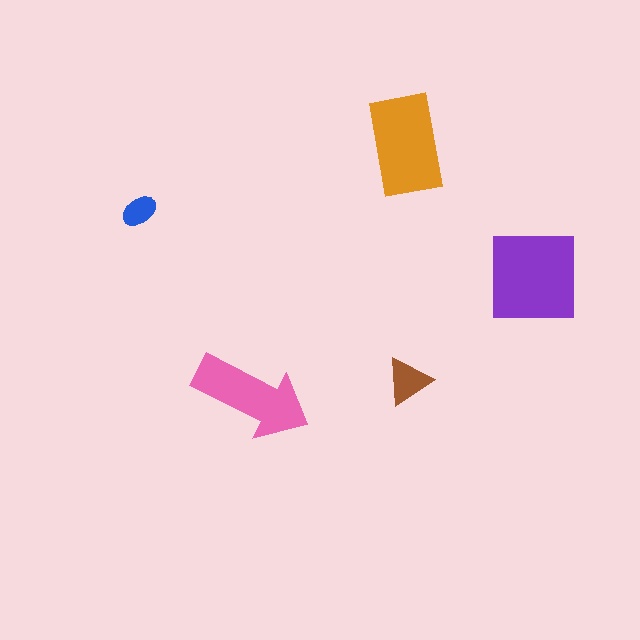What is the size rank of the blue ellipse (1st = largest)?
5th.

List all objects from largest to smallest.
The purple square, the orange rectangle, the pink arrow, the brown triangle, the blue ellipse.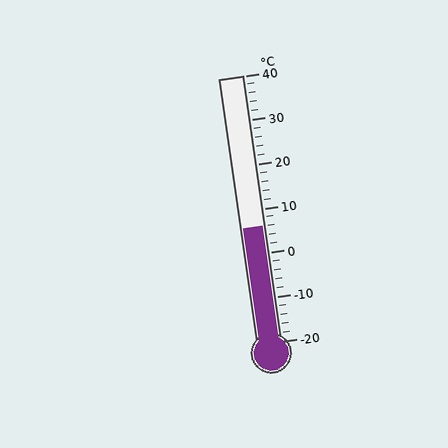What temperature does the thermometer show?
The thermometer shows approximately 6°C.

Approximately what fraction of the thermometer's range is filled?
The thermometer is filled to approximately 45% of its range.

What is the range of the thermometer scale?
The thermometer scale ranges from -20°C to 40°C.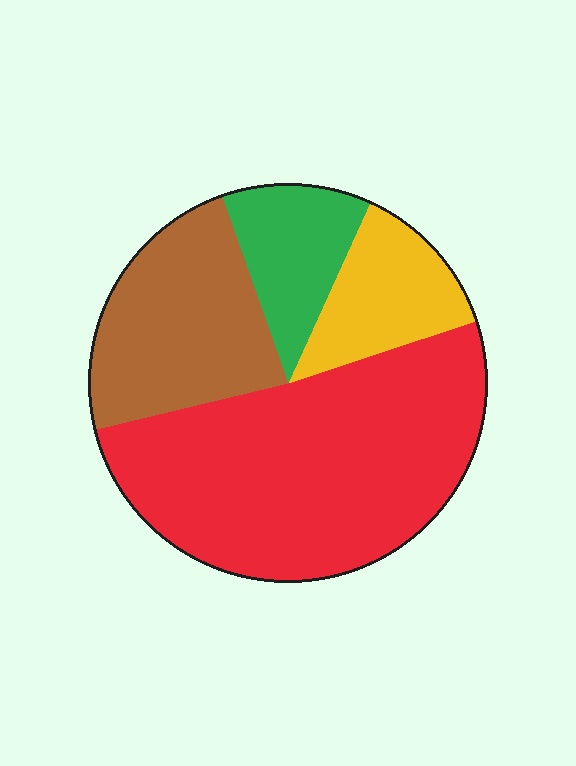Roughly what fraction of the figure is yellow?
Yellow takes up less than a quarter of the figure.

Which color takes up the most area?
Red, at roughly 50%.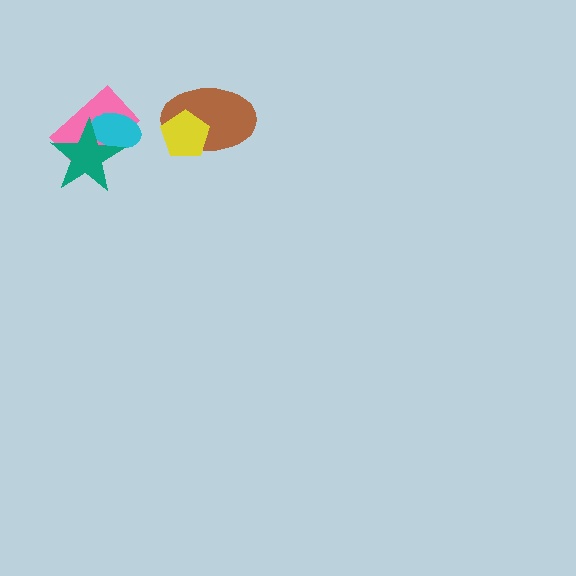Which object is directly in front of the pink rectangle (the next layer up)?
The cyan ellipse is directly in front of the pink rectangle.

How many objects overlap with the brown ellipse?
1 object overlaps with the brown ellipse.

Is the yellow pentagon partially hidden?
No, no other shape covers it.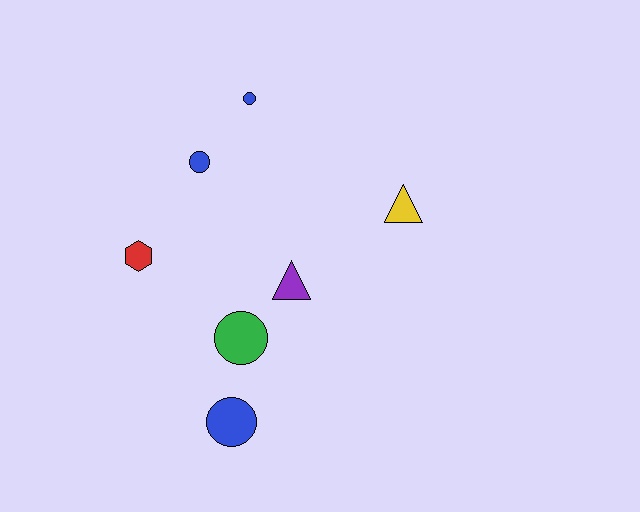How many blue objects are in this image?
There are 3 blue objects.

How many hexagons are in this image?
There is 1 hexagon.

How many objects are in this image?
There are 7 objects.